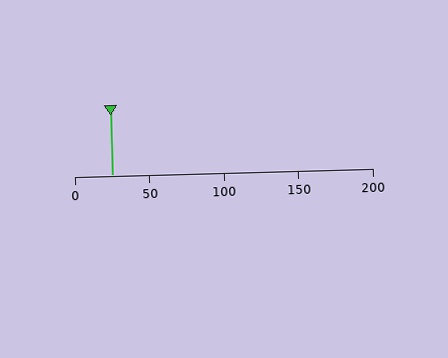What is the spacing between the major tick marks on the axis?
The major ticks are spaced 50 apart.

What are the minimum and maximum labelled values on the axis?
The axis runs from 0 to 200.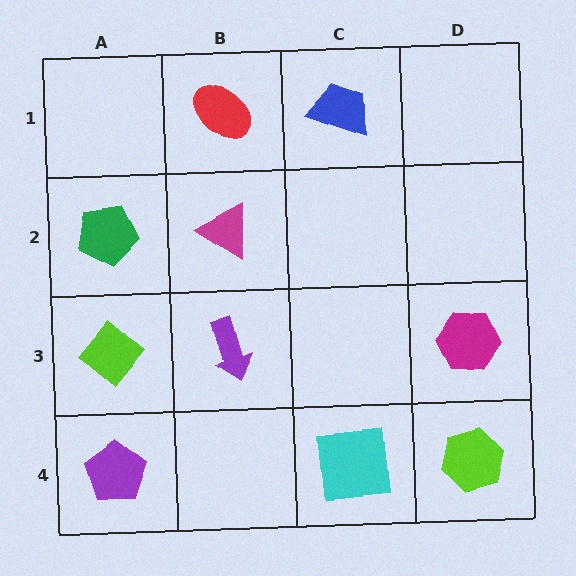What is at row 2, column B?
A magenta triangle.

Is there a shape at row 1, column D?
No, that cell is empty.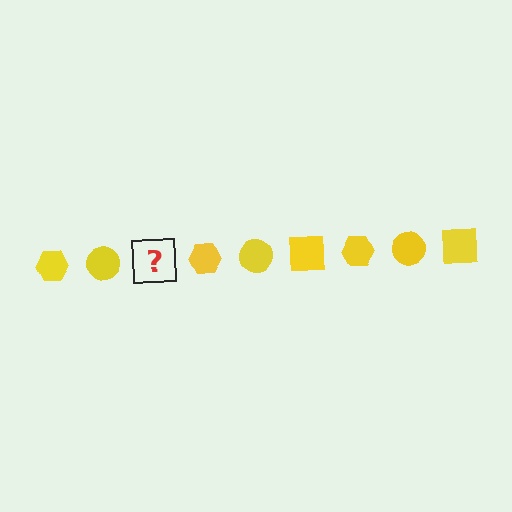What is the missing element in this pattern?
The missing element is a yellow square.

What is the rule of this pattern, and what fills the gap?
The rule is that the pattern cycles through hexagon, circle, square shapes in yellow. The gap should be filled with a yellow square.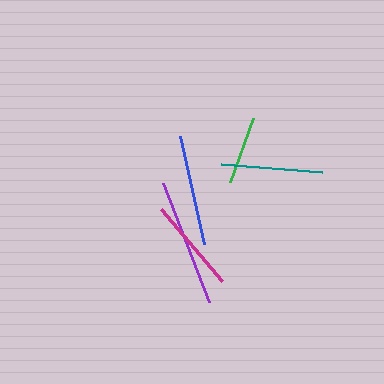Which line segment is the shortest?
The green line is the shortest at approximately 68 pixels.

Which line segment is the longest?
The purple line is the longest at approximately 128 pixels.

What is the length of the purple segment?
The purple segment is approximately 128 pixels long.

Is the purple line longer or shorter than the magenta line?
The purple line is longer than the magenta line.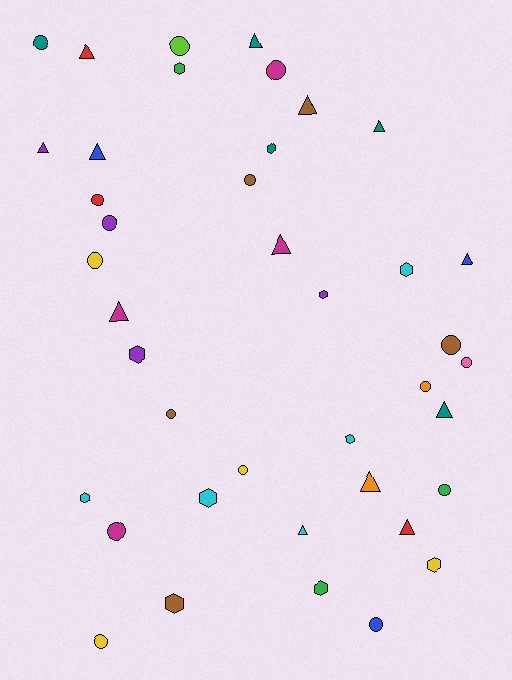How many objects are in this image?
There are 40 objects.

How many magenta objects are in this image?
There are 4 magenta objects.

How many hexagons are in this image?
There are 11 hexagons.